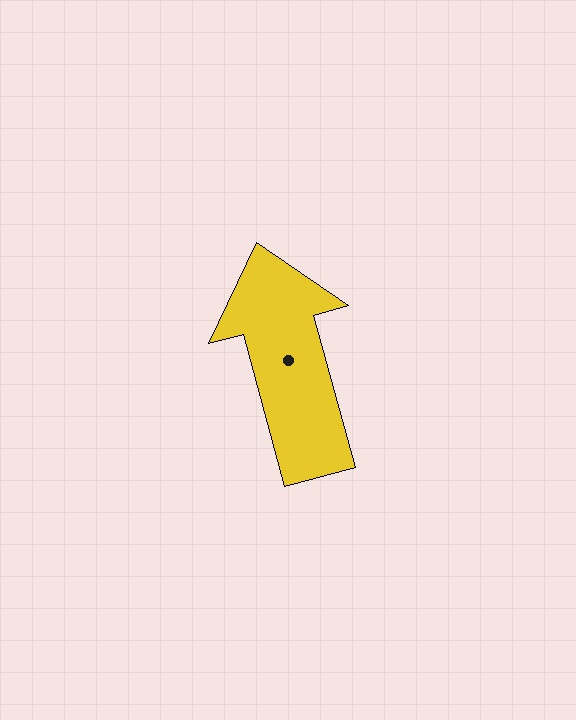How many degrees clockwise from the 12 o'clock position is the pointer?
Approximately 345 degrees.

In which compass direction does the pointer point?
North.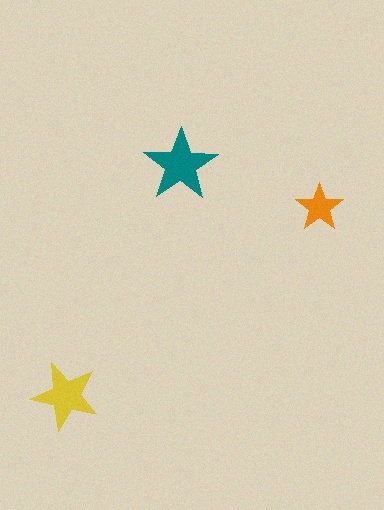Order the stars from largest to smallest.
the teal one, the yellow one, the orange one.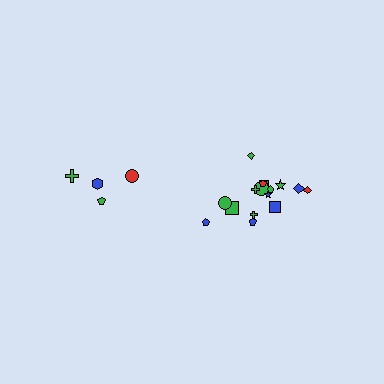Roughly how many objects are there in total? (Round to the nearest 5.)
Roughly 20 objects in total.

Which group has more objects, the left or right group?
The right group.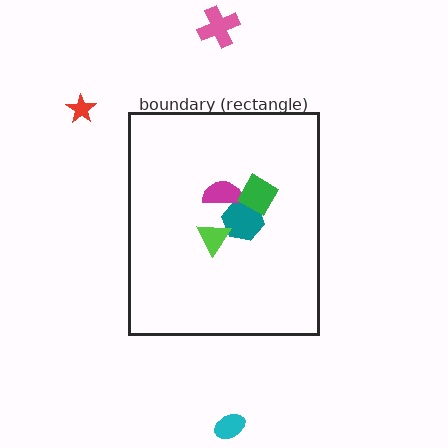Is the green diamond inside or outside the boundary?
Inside.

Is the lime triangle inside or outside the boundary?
Inside.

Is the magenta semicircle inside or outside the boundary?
Inside.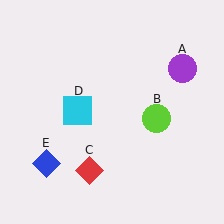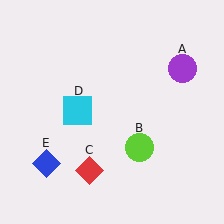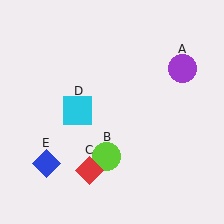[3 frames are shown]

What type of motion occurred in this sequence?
The lime circle (object B) rotated clockwise around the center of the scene.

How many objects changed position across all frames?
1 object changed position: lime circle (object B).